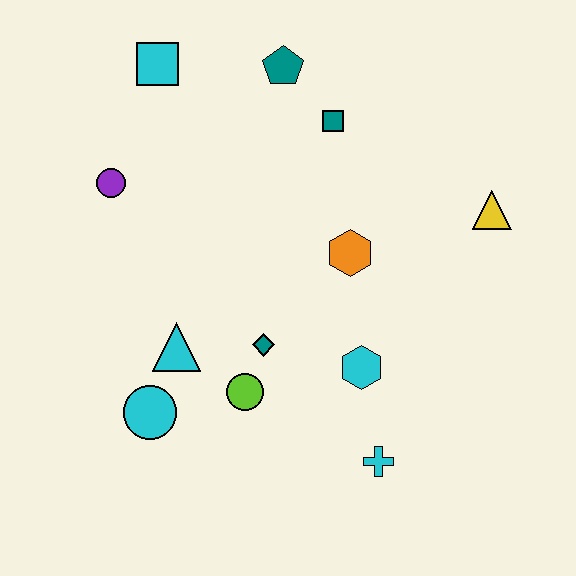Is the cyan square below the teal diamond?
No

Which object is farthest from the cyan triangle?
The yellow triangle is farthest from the cyan triangle.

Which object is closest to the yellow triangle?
The orange hexagon is closest to the yellow triangle.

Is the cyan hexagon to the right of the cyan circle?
Yes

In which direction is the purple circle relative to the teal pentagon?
The purple circle is to the left of the teal pentagon.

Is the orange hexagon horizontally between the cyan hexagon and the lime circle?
Yes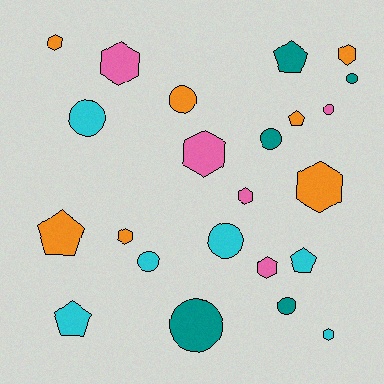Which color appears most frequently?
Orange, with 7 objects.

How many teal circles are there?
There are 4 teal circles.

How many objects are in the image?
There are 23 objects.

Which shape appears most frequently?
Hexagon, with 9 objects.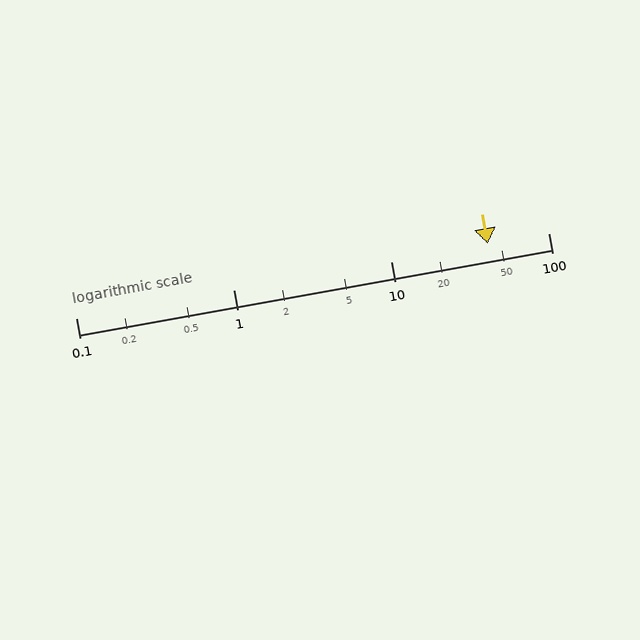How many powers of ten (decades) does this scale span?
The scale spans 3 decades, from 0.1 to 100.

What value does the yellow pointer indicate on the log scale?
The pointer indicates approximately 41.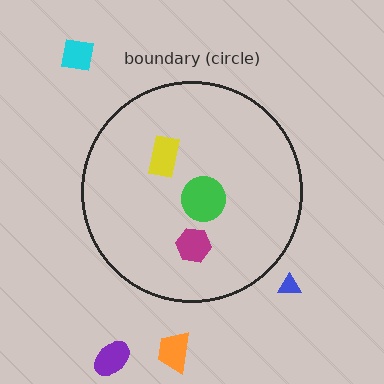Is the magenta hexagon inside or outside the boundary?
Inside.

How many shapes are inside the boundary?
3 inside, 4 outside.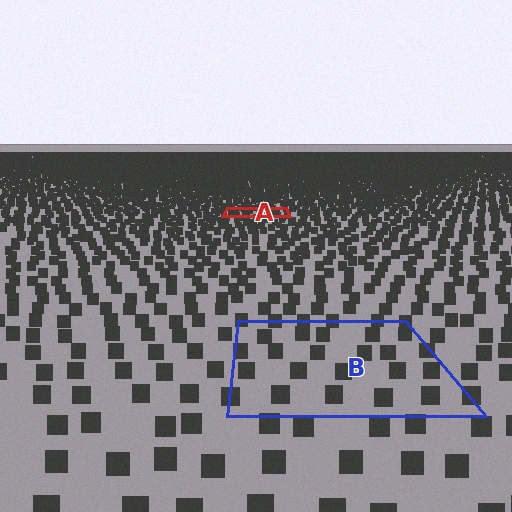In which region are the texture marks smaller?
The texture marks are smaller in region A, because it is farther away.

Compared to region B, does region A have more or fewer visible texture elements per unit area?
Region A has more texture elements per unit area — they are packed more densely because it is farther away.